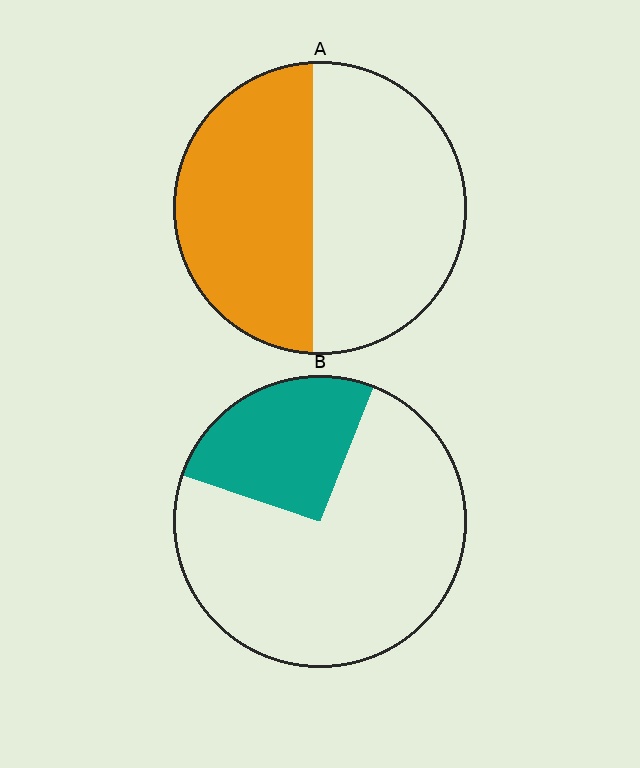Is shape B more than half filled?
No.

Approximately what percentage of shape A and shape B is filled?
A is approximately 45% and B is approximately 25%.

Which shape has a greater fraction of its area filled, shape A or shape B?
Shape A.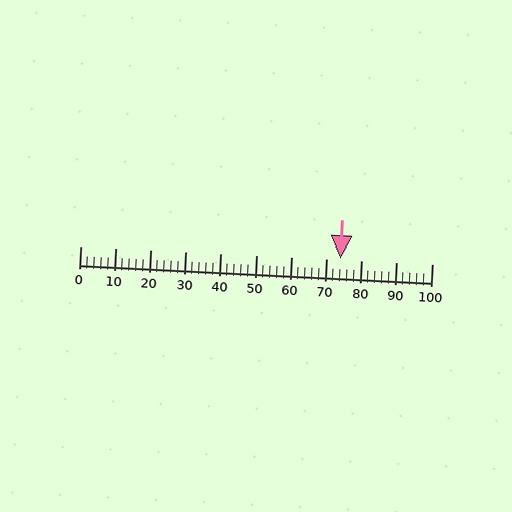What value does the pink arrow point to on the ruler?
The pink arrow points to approximately 74.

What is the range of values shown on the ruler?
The ruler shows values from 0 to 100.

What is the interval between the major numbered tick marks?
The major tick marks are spaced 10 units apart.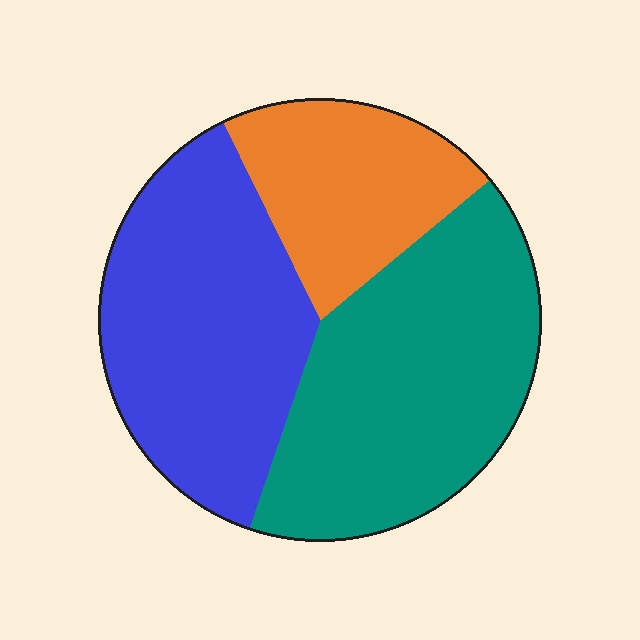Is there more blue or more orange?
Blue.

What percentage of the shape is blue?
Blue covers about 40% of the shape.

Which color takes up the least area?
Orange, at roughly 20%.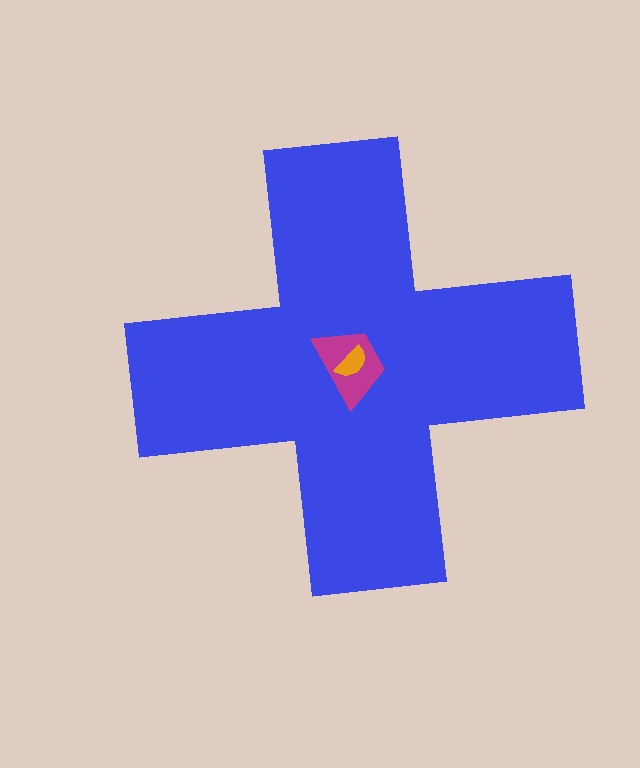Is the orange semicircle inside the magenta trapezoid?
Yes.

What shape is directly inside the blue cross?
The magenta trapezoid.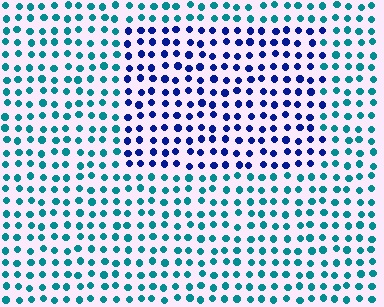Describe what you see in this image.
The image is filled with small teal elements in a uniform arrangement. A rectangle-shaped region is visible where the elements are tinted to a slightly different hue, forming a subtle color boundary.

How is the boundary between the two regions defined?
The boundary is defined purely by a slight shift in hue (about 50 degrees). Spacing, size, and orientation are identical on both sides.